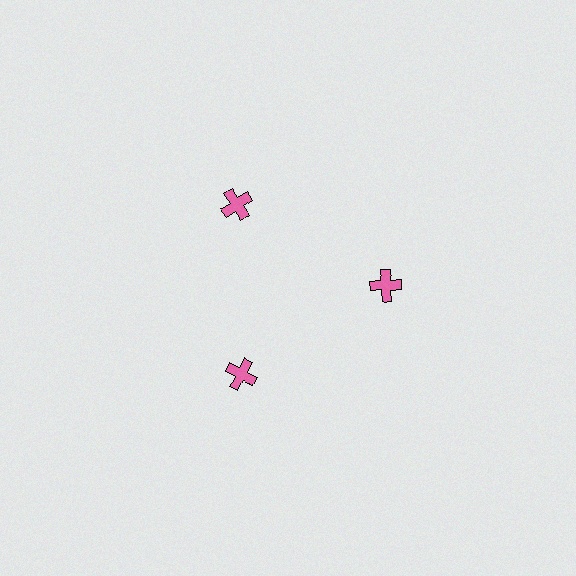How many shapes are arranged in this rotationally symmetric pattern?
There are 3 shapes, arranged in 3 groups of 1.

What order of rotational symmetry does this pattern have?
This pattern has 3-fold rotational symmetry.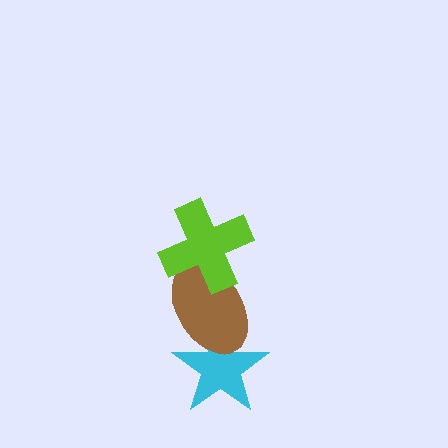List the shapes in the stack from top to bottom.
From top to bottom: the lime cross, the brown ellipse, the cyan star.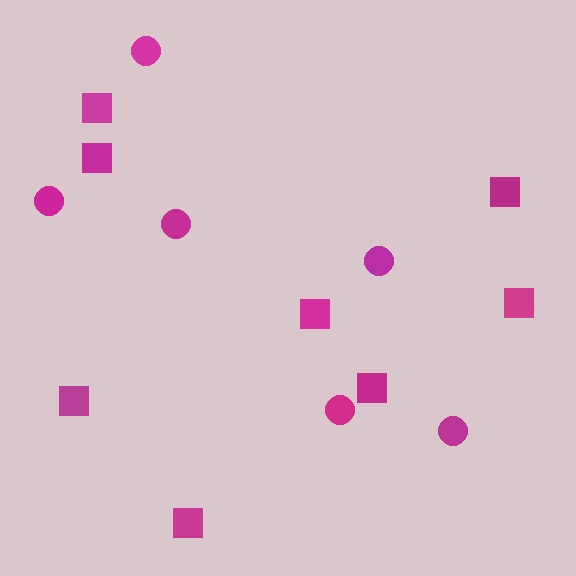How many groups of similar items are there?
There are 2 groups: one group of squares (8) and one group of circles (6).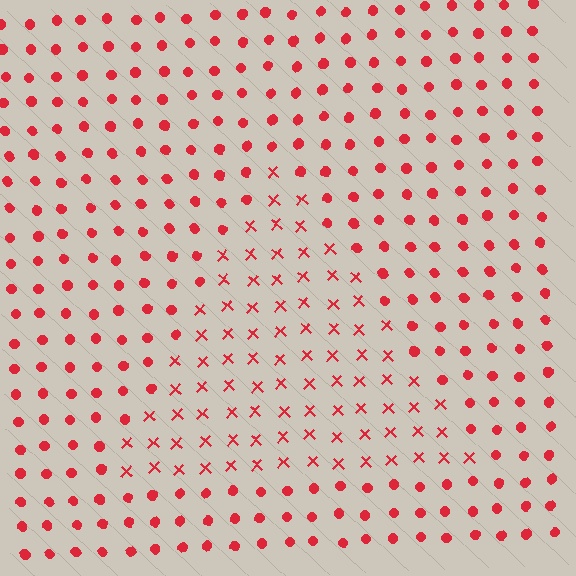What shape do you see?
I see a triangle.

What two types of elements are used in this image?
The image uses X marks inside the triangle region and circles outside it.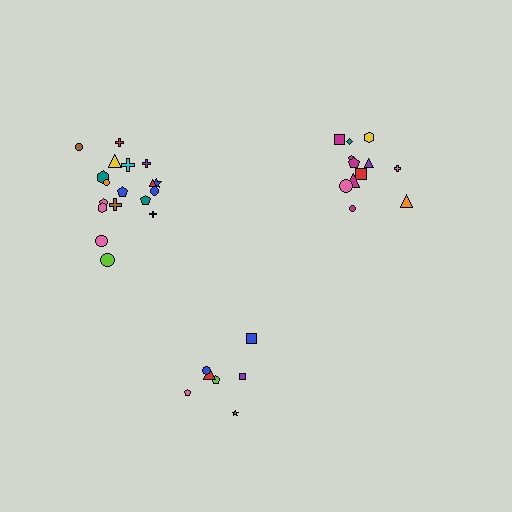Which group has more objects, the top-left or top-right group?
The top-left group.